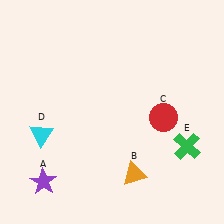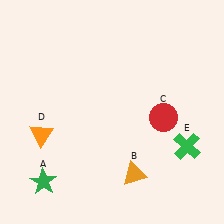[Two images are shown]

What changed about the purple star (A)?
In Image 1, A is purple. In Image 2, it changed to green.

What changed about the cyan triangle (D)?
In Image 1, D is cyan. In Image 2, it changed to orange.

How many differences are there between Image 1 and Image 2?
There are 2 differences between the two images.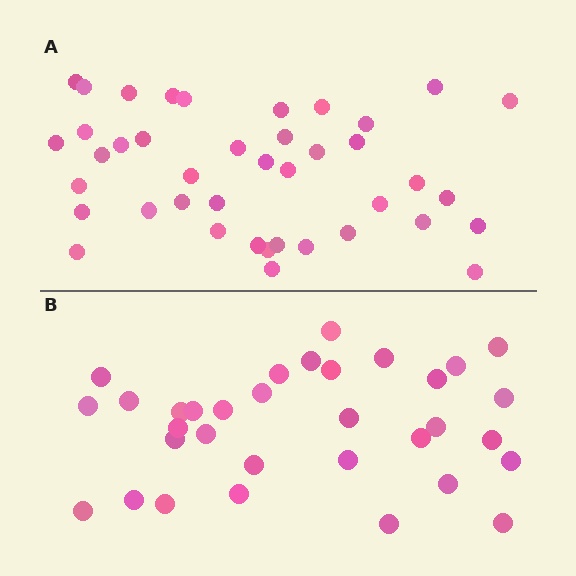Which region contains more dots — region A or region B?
Region A (the top region) has more dots.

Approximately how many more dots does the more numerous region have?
Region A has roughly 8 or so more dots than region B.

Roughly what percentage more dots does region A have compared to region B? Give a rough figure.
About 25% more.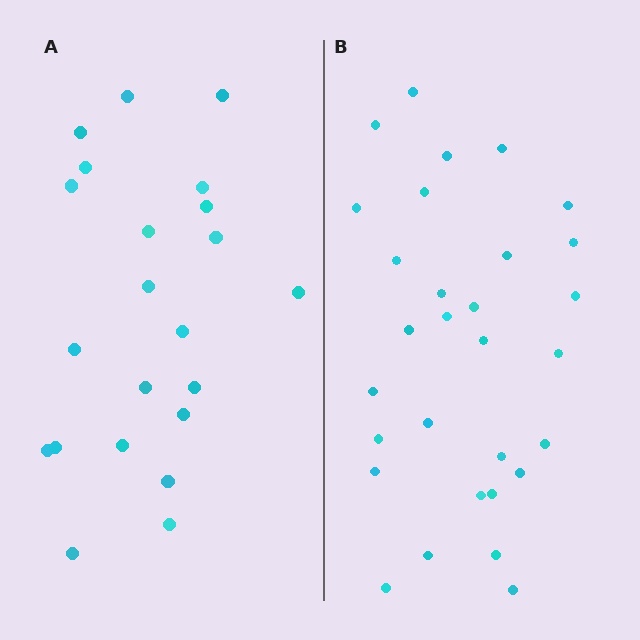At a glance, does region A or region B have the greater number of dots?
Region B (the right region) has more dots.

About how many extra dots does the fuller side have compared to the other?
Region B has roughly 8 or so more dots than region A.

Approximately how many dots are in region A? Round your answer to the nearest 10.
About 20 dots. (The exact count is 22, which rounds to 20.)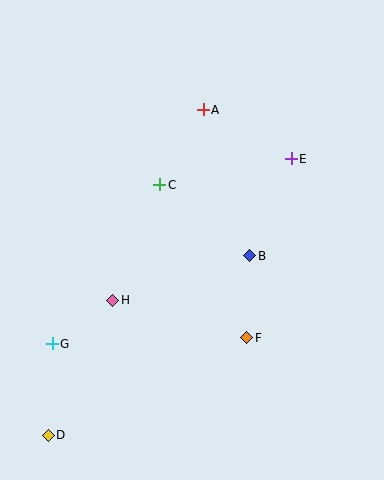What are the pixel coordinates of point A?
Point A is at (203, 110).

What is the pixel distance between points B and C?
The distance between B and C is 114 pixels.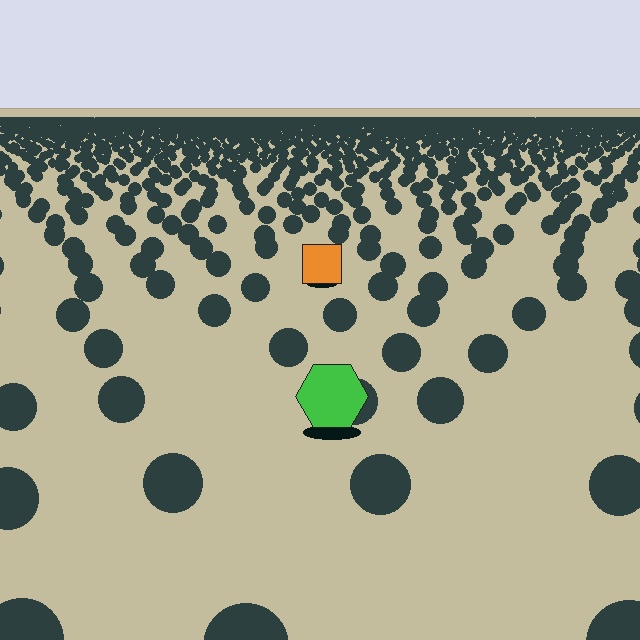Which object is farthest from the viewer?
The orange square is farthest from the viewer. It appears smaller and the ground texture around it is denser.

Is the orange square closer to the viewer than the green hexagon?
No. The green hexagon is closer — you can tell from the texture gradient: the ground texture is coarser near it.